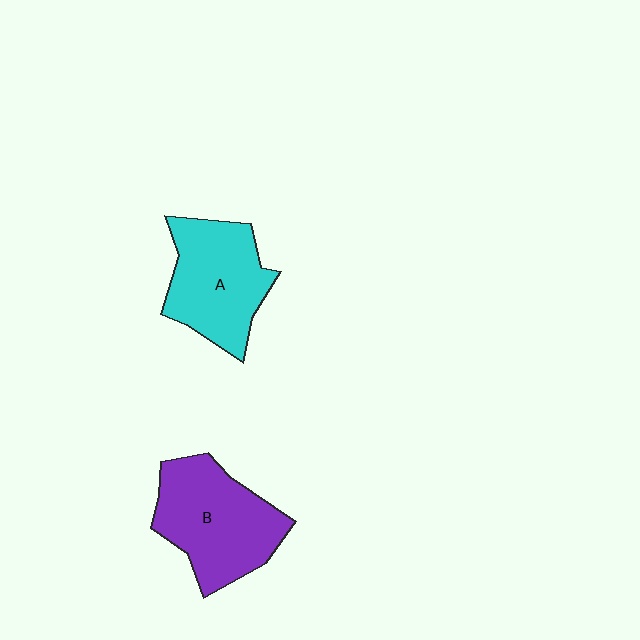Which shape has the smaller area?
Shape A (cyan).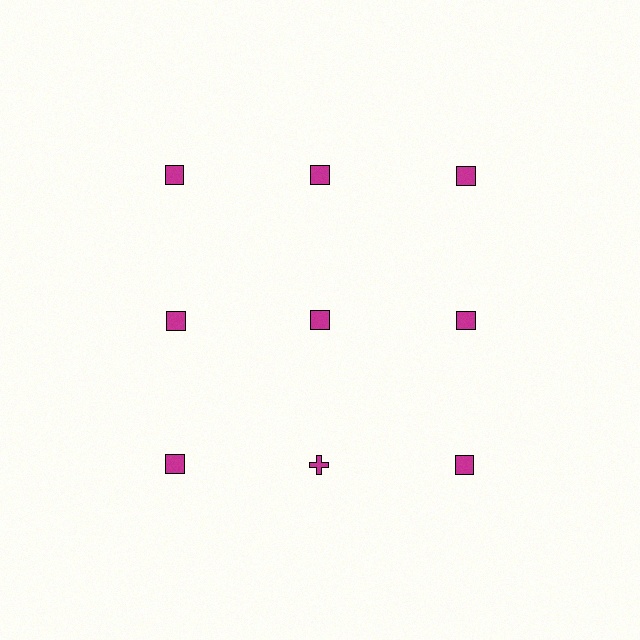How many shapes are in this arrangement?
There are 9 shapes arranged in a grid pattern.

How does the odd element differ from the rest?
It has a different shape: cross instead of square.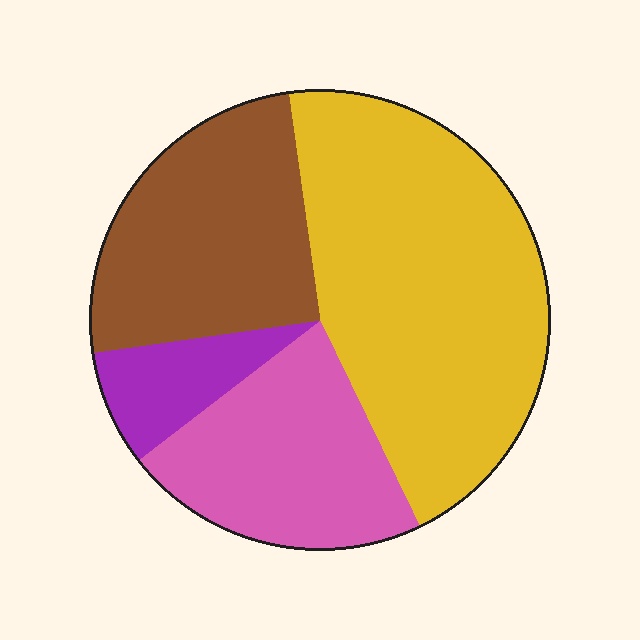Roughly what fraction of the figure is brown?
Brown takes up about one quarter (1/4) of the figure.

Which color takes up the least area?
Purple, at roughly 10%.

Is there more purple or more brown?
Brown.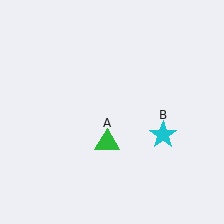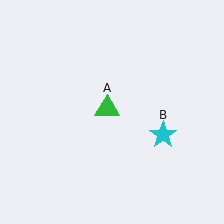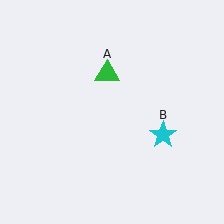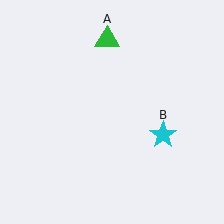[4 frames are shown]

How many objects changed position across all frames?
1 object changed position: green triangle (object A).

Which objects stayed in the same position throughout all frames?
Cyan star (object B) remained stationary.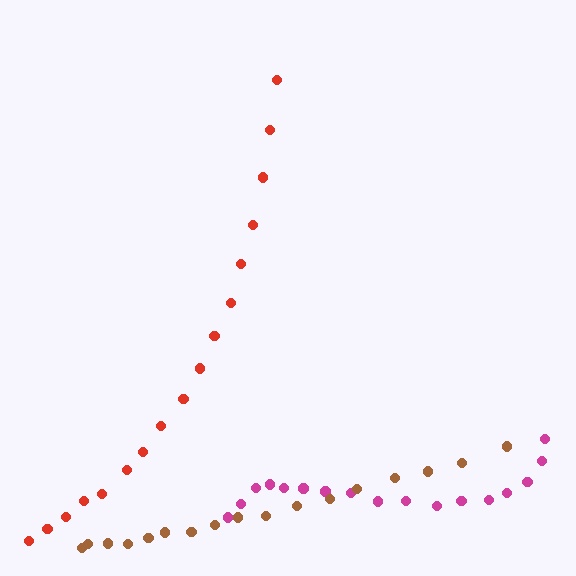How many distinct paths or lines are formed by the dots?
There are 3 distinct paths.